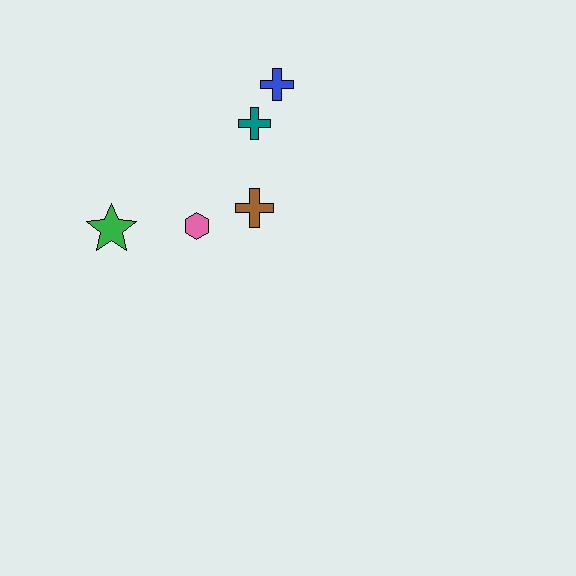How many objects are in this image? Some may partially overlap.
There are 5 objects.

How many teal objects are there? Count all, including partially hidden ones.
There is 1 teal object.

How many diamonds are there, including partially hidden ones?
There are no diamonds.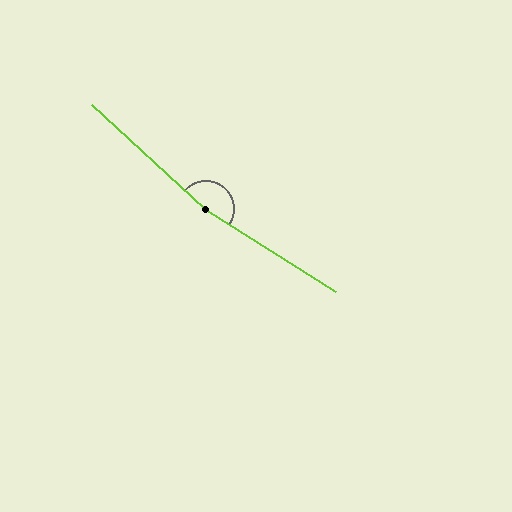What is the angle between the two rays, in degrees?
Approximately 170 degrees.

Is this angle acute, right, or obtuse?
It is obtuse.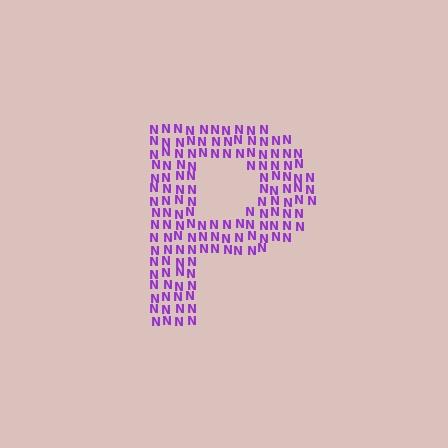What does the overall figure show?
The overall figure shows the letter P.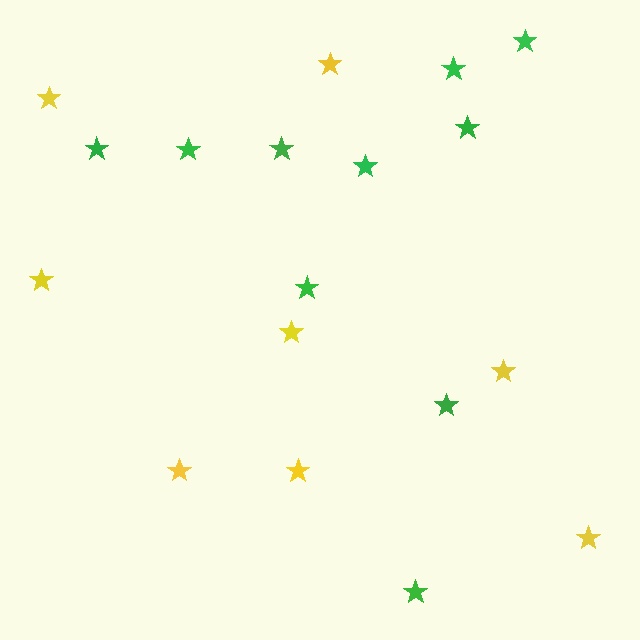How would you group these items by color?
There are 2 groups: one group of yellow stars (8) and one group of green stars (10).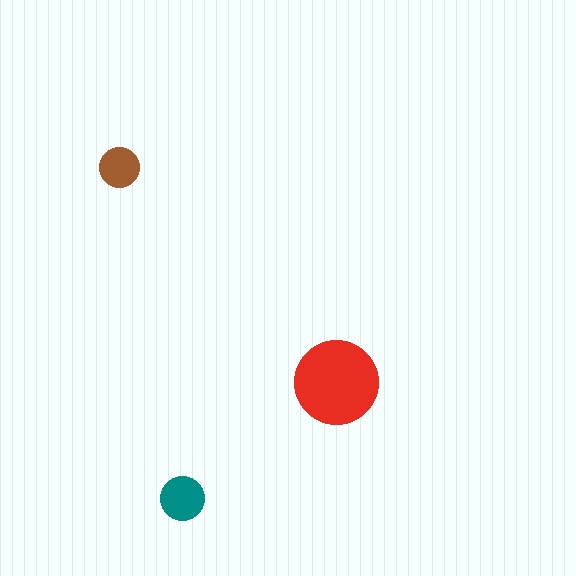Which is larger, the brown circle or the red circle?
The red one.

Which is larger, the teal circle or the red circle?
The red one.